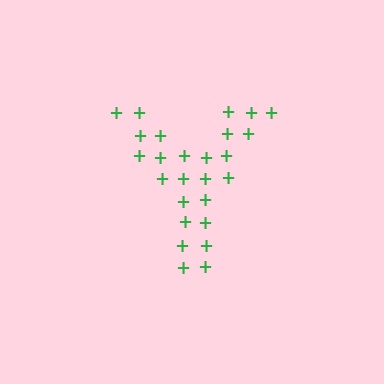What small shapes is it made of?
It is made of small plus signs.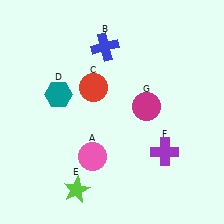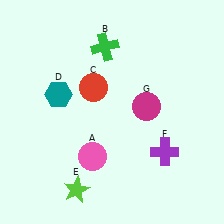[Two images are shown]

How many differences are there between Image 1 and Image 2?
There is 1 difference between the two images.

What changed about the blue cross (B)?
In Image 1, B is blue. In Image 2, it changed to green.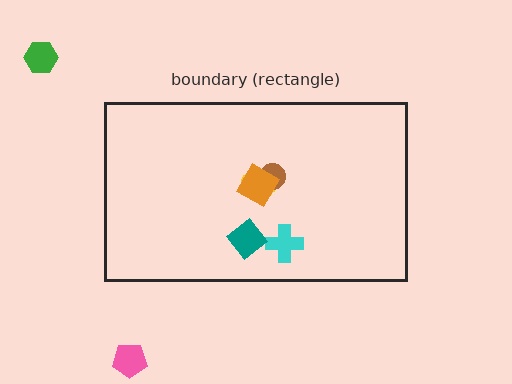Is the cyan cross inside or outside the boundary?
Inside.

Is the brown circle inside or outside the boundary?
Inside.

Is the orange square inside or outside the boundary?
Inside.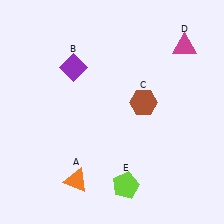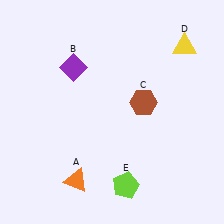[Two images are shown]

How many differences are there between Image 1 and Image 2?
There is 1 difference between the two images.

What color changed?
The triangle (D) changed from magenta in Image 1 to yellow in Image 2.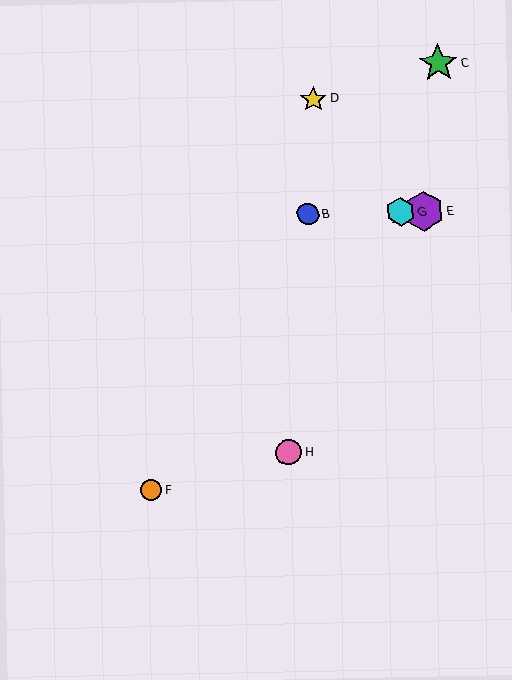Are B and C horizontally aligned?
No, B is at y≈214 and C is at y≈63.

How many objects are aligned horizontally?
4 objects (A, B, E, G) are aligned horizontally.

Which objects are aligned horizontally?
Objects A, B, E, G are aligned horizontally.